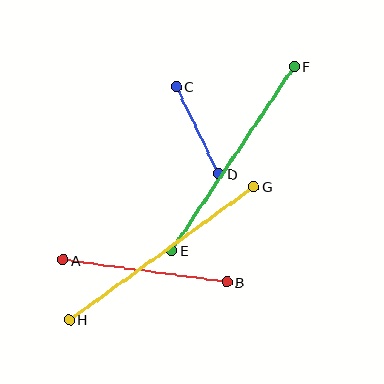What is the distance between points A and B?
The distance is approximately 165 pixels.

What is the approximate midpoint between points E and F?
The midpoint is at approximately (233, 158) pixels.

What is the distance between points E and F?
The distance is approximately 221 pixels.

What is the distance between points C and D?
The distance is approximately 97 pixels.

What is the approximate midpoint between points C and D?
The midpoint is at approximately (197, 130) pixels.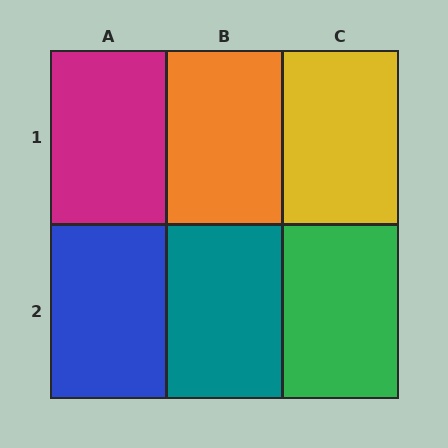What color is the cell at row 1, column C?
Yellow.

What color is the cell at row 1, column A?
Magenta.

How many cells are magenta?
1 cell is magenta.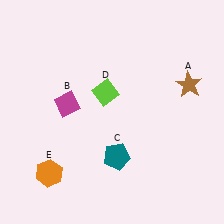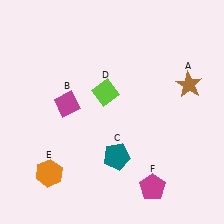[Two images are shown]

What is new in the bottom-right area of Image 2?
A magenta pentagon (F) was added in the bottom-right area of Image 2.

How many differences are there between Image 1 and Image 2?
There is 1 difference between the two images.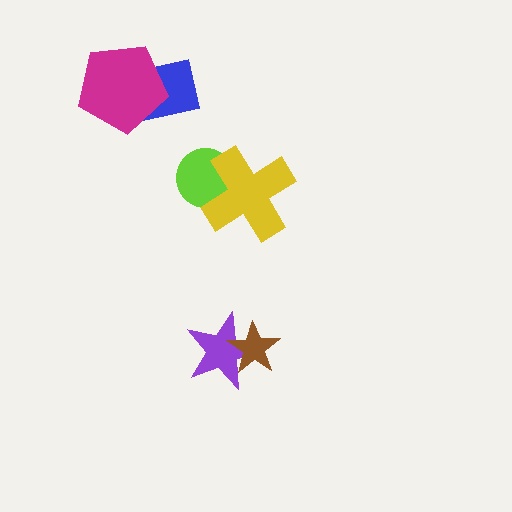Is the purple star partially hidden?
Yes, it is partially covered by another shape.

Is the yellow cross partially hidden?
No, no other shape covers it.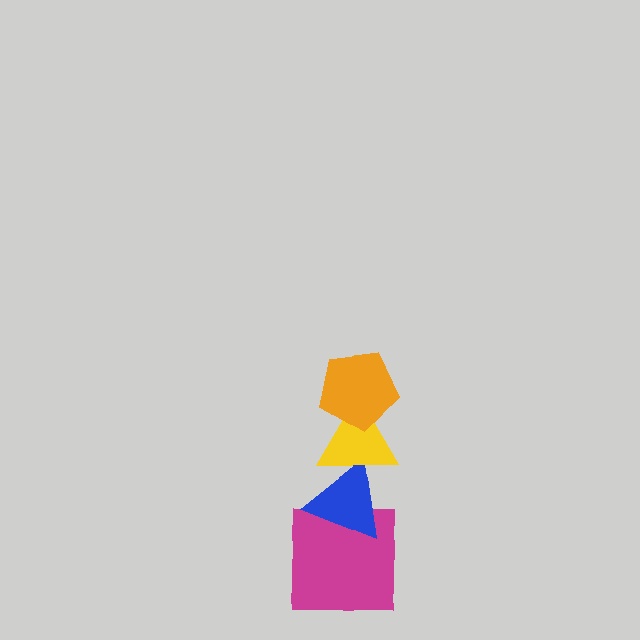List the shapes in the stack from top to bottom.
From top to bottom: the orange pentagon, the yellow triangle, the blue triangle, the magenta square.